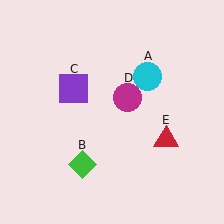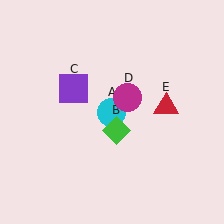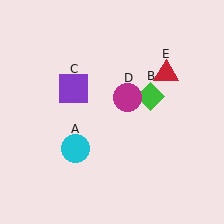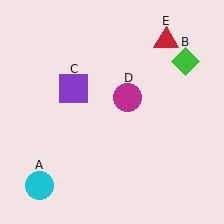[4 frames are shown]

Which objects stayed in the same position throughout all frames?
Purple square (object C) and magenta circle (object D) remained stationary.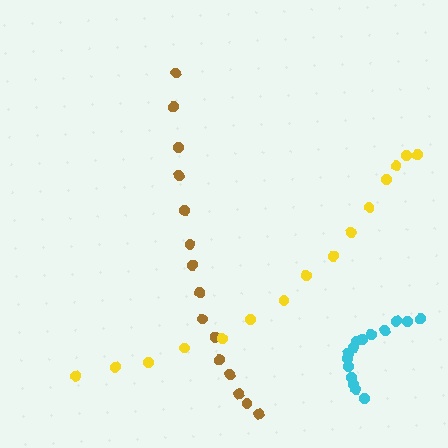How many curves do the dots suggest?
There are 3 distinct paths.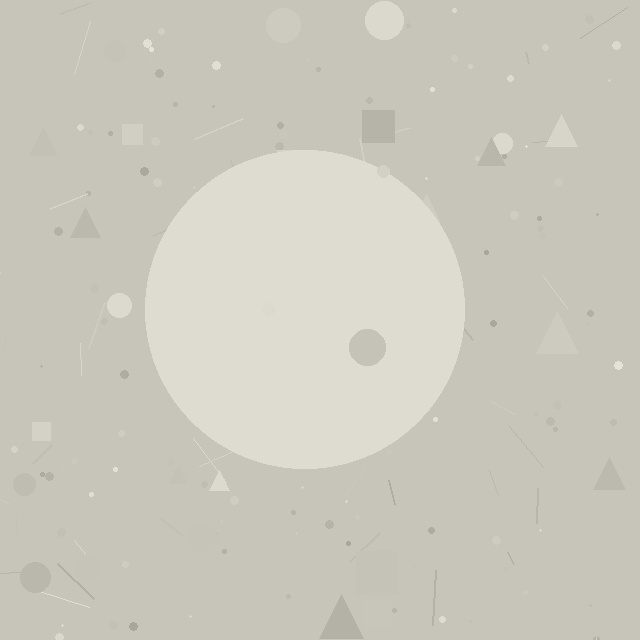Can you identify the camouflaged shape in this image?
The camouflaged shape is a circle.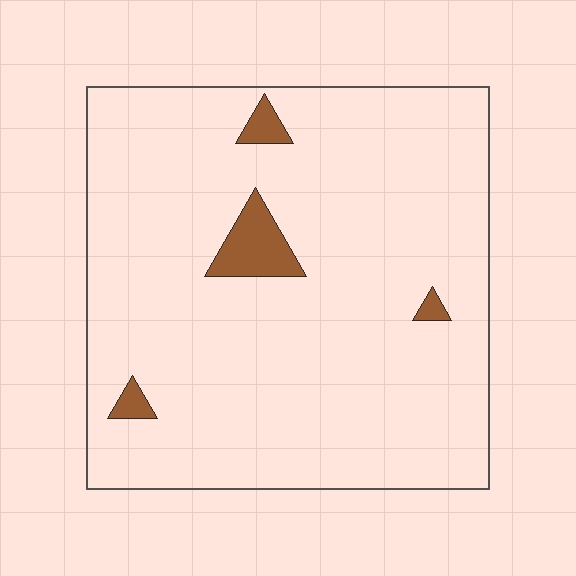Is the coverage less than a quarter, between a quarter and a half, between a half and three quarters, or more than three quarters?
Less than a quarter.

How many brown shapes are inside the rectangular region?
4.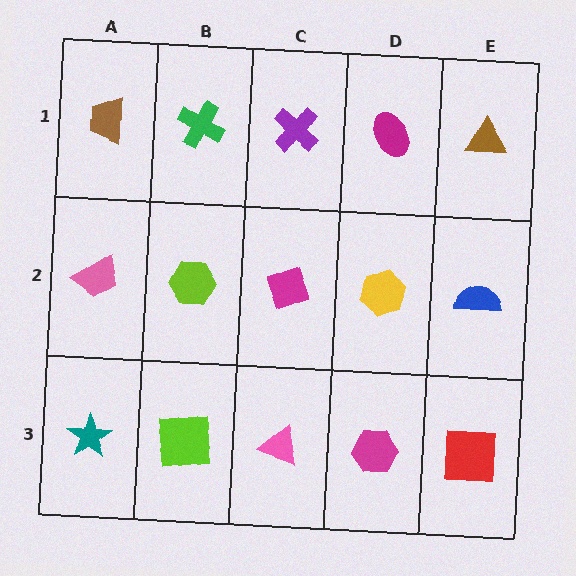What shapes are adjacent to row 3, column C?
A magenta diamond (row 2, column C), a lime square (row 3, column B), a magenta hexagon (row 3, column D).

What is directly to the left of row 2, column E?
A yellow hexagon.